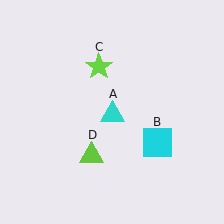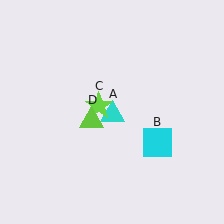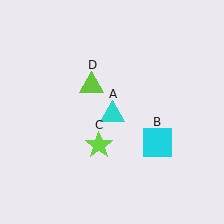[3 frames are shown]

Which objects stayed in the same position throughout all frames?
Cyan triangle (object A) and cyan square (object B) remained stationary.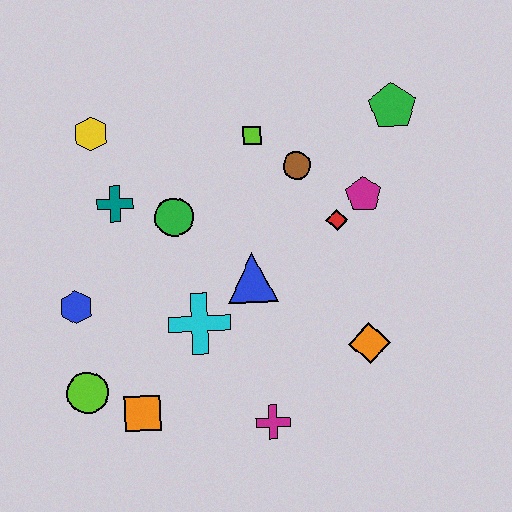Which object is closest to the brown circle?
The lime square is closest to the brown circle.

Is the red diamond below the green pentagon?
Yes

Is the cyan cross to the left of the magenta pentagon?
Yes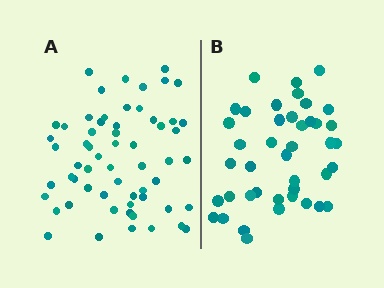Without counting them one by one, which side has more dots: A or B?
Region A (the left region) has more dots.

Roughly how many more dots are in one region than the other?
Region A has approximately 20 more dots than region B.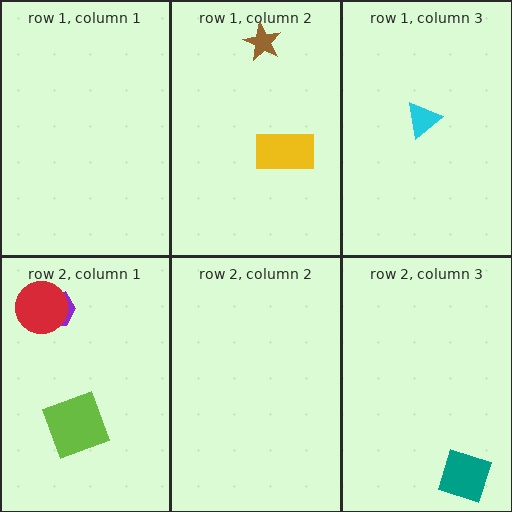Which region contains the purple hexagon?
The row 2, column 1 region.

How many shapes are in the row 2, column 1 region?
3.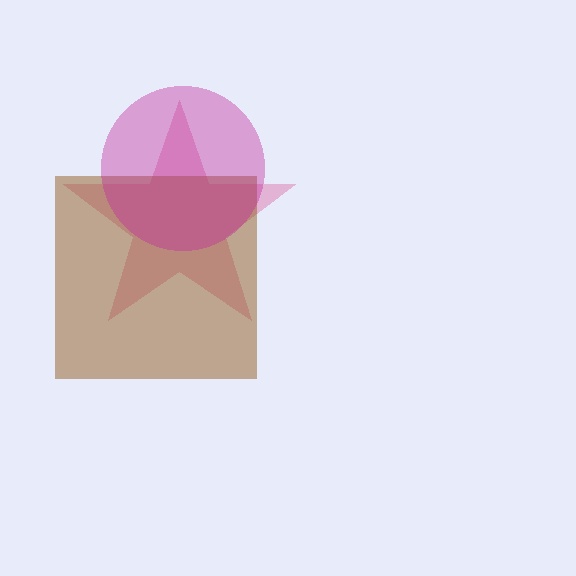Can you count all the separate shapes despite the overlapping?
Yes, there are 3 separate shapes.